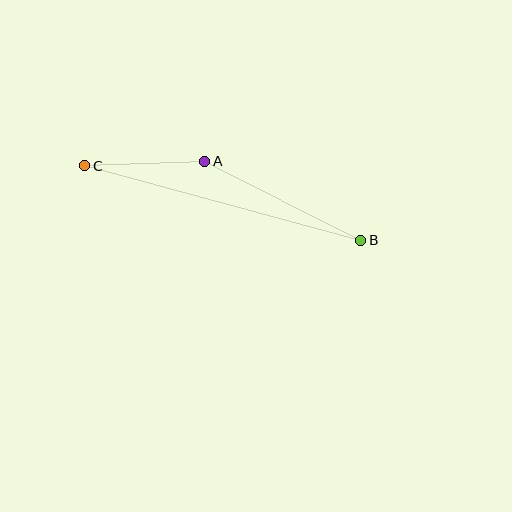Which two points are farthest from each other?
Points B and C are farthest from each other.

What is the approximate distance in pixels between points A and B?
The distance between A and B is approximately 174 pixels.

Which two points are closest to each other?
Points A and C are closest to each other.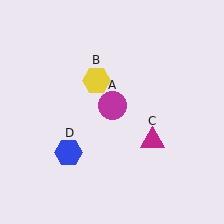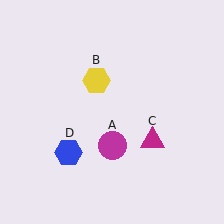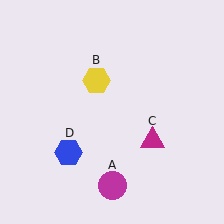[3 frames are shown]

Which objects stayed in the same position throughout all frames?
Yellow hexagon (object B) and magenta triangle (object C) and blue hexagon (object D) remained stationary.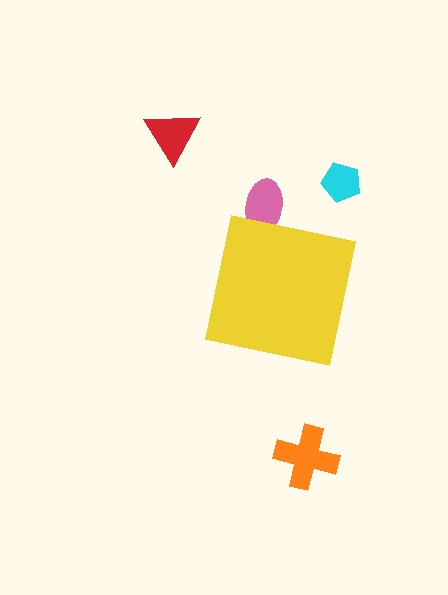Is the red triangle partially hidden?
No, the red triangle is fully visible.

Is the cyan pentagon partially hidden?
No, the cyan pentagon is fully visible.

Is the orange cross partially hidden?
No, the orange cross is fully visible.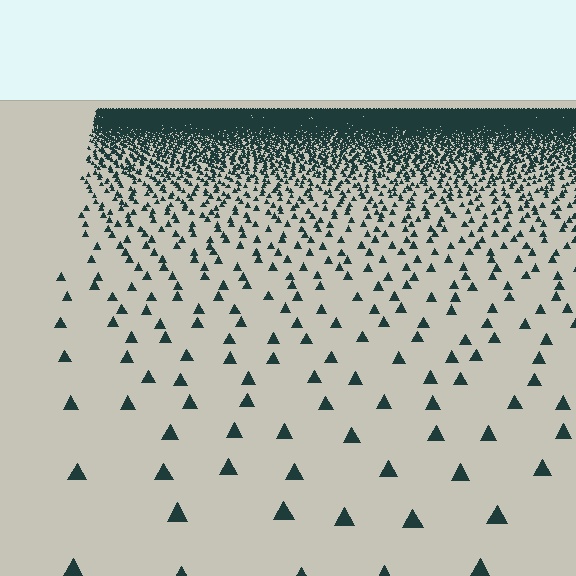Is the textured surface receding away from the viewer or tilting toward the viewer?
The surface is receding away from the viewer. Texture elements get smaller and denser toward the top.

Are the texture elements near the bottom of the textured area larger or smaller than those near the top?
Larger. Near the bottom, elements are closer to the viewer and appear at a bigger on-screen size.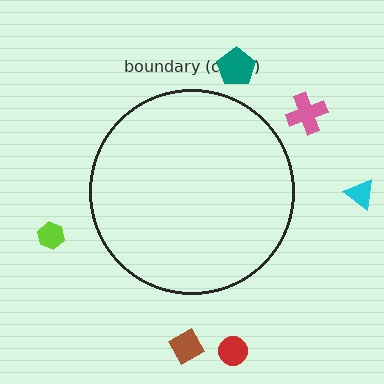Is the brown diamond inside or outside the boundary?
Outside.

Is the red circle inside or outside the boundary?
Outside.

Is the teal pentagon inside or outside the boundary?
Outside.